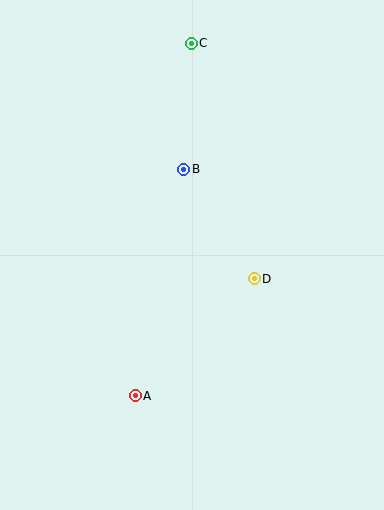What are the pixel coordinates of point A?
Point A is at (135, 396).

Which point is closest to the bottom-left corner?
Point A is closest to the bottom-left corner.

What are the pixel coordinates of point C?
Point C is at (191, 43).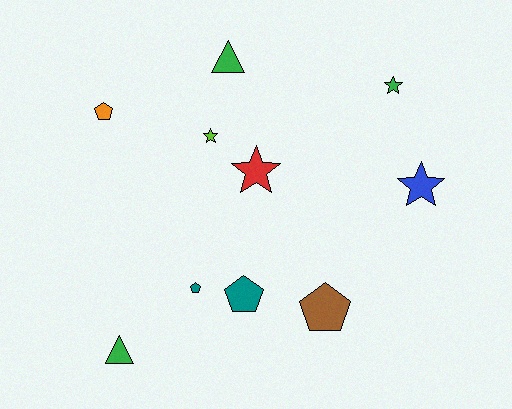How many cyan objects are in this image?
There are no cyan objects.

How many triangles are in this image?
There are 2 triangles.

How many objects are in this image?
There are 10 objects.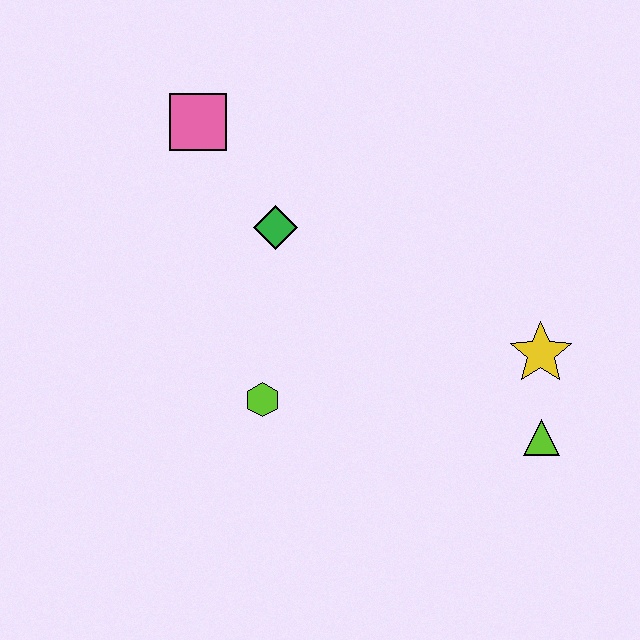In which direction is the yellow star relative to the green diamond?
The yellow star is to the right of the green diamond.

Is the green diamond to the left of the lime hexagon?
No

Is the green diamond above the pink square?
No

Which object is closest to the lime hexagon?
The green diamond is closest to the lime hexagon.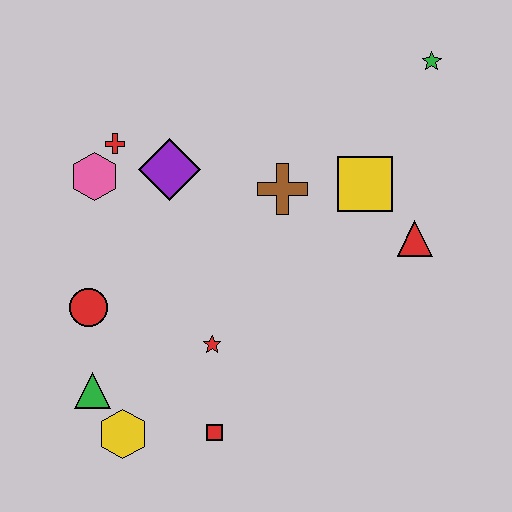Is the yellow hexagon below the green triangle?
Yes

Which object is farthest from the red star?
The green star is farthest from the red star.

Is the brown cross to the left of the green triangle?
No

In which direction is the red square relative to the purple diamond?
The red square is below the purple diamond.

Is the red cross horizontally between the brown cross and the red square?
No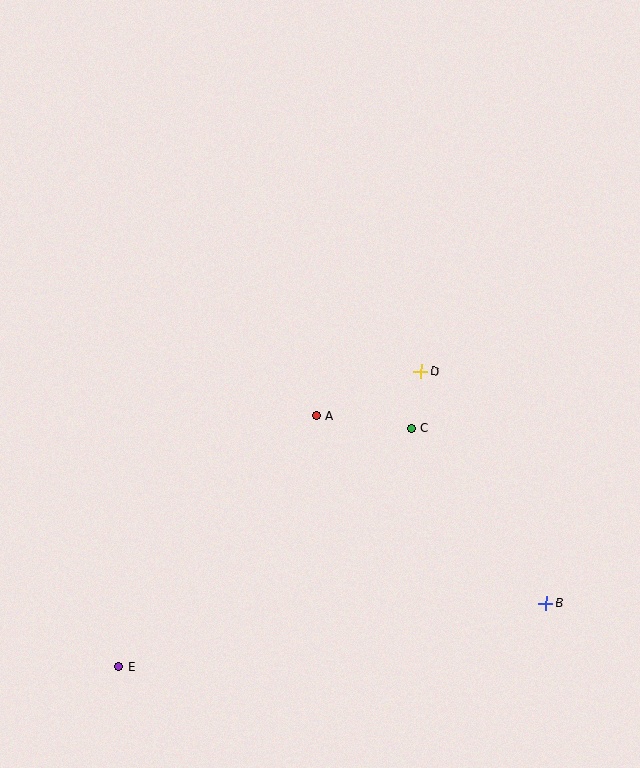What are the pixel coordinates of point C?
Point C is at (411, 428).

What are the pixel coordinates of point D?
Point D is at (421, 371).